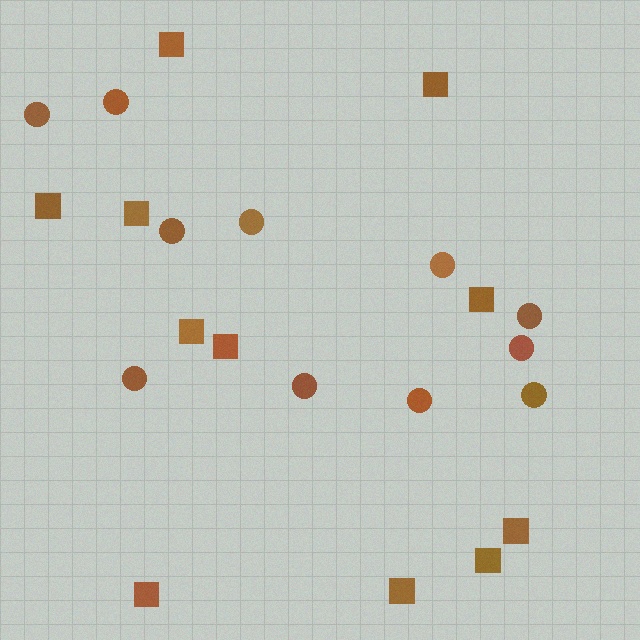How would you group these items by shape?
There are 2 groups: one group of squares (11) and one group of circles (11).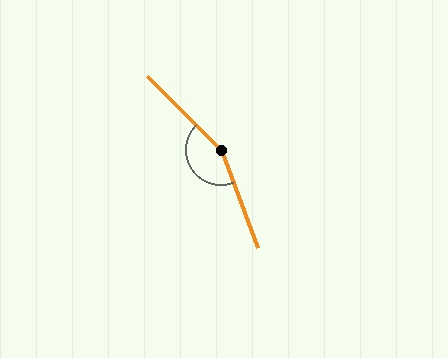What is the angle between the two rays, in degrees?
Approximately 156 degrees.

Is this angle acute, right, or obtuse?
It is obtuse.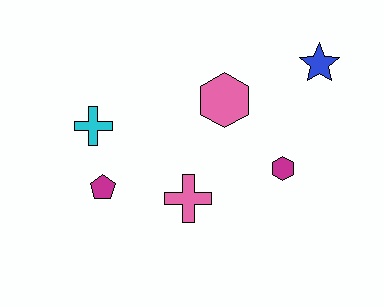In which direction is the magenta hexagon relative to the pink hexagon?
The magenta hexagon is below the pink hexagon.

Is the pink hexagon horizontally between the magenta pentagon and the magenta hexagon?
Yes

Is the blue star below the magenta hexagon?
No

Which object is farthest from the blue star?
The magenta pentagon is farthest from the blue star.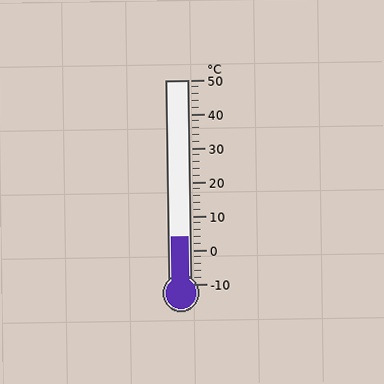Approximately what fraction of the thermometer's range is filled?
The thermometer is filled to approximately 25% of its range.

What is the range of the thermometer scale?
The thermometer scale ranges from -10°C to 50°C.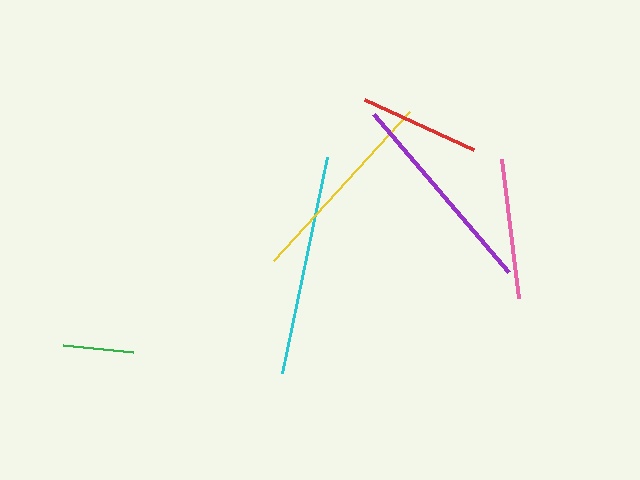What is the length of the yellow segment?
The yellow segment is approximately 202 pixels long.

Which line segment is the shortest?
The green line is the shortest at approximately 70 pixels.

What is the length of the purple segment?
The purple segment is approximately 208 pixels long.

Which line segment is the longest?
The cyan line is the longest at approximately 221 pixels.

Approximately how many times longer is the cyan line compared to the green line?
The cyan line is approximately 3.2 times the length of the green line.